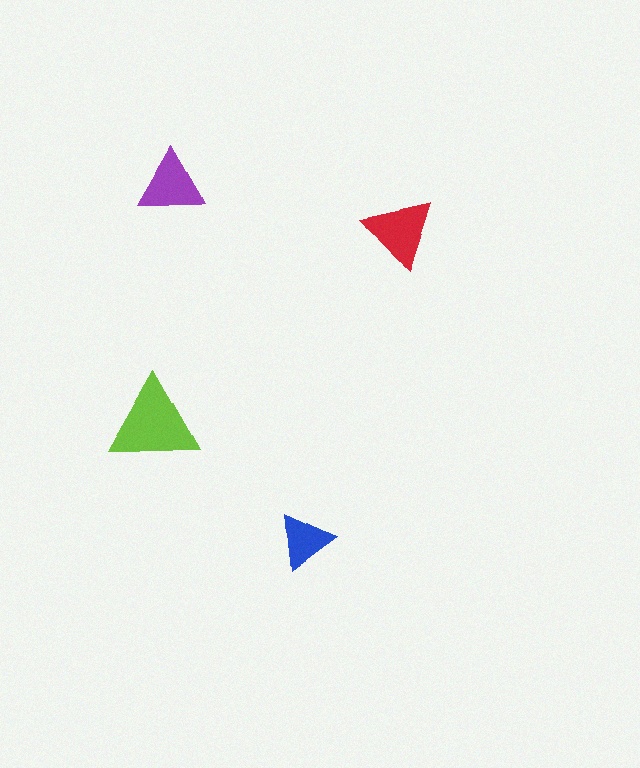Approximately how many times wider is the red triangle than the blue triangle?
About 1.5 times wider.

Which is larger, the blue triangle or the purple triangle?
The purple one.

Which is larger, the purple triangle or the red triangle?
The red one.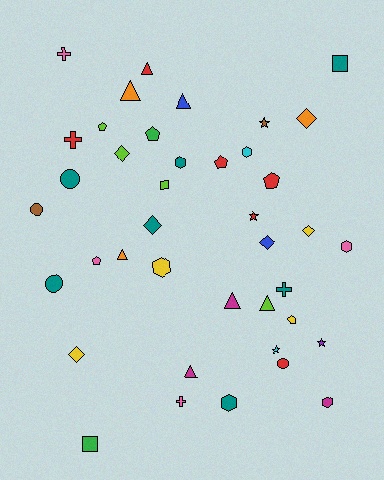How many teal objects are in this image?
There are 7 teal objects.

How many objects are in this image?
There are 40 objects.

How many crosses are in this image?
There are 4 crosses.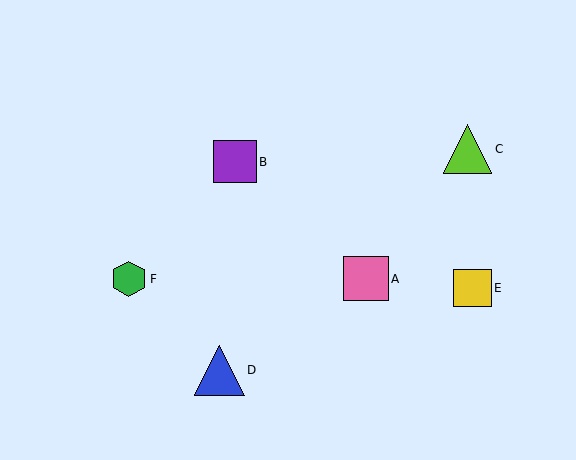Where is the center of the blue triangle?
The center of the blue triangle is at (219, 370).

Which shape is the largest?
The blue triangle (labeled D) is the largest.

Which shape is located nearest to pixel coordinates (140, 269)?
The green hexagon (labeled F) at (129, 279) is nearest to that location.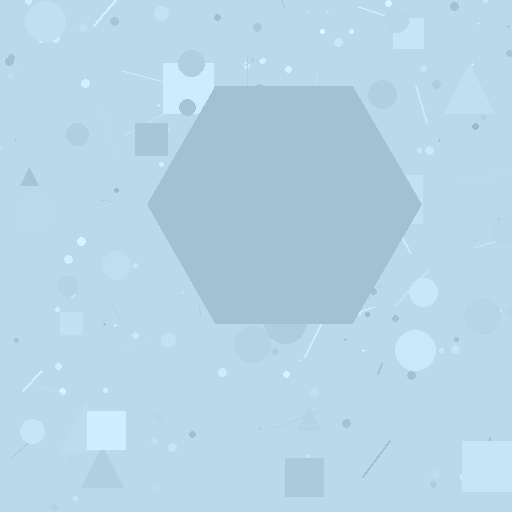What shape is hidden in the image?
A hexagon is hidden in the image.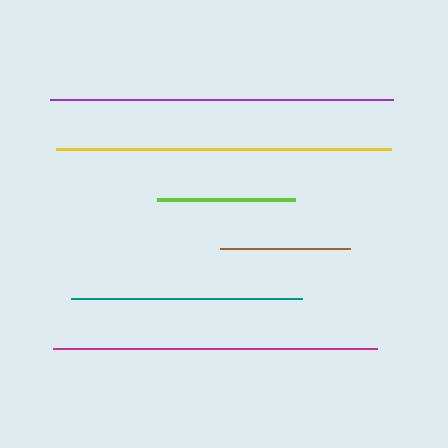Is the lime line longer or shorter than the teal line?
The teal line is longer than the lime line.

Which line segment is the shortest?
The brown line is the shortest at approximately 130 pixels.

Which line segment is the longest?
The purple line is the longest at approximately 343 pixels.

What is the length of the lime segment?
The lime segment is approximately 138 pixels long.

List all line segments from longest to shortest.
From longest to shortest: purple, yellow, magenta, teal, lime, brown.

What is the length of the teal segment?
The teal segment is approximately 231 pixels long.